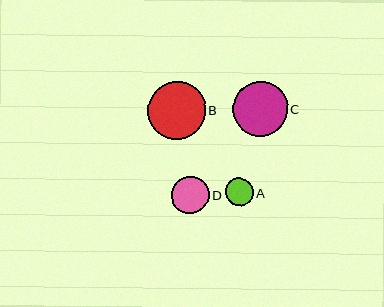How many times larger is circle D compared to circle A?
Circle D is approximately 1.4 times the size of circle A.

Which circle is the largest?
Circle B is the largest with a size of approximately 58 pixels.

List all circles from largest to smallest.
From largest to smallest: B, C, D, A.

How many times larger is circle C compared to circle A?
Circle C is approximately 2.0 times the size of circle A.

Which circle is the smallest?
Circle A is the smallest with a size of approximately 28 pixels.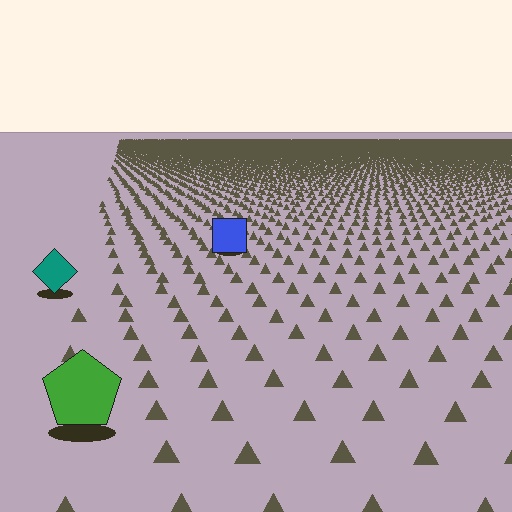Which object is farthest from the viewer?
The blue square is farthest from the viewer. It appears smaller and the ground texture around it is denser.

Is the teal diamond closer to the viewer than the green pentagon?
No. The green pentagon is closer — you can tell from the texture gradient: the ground texture is coarser near it.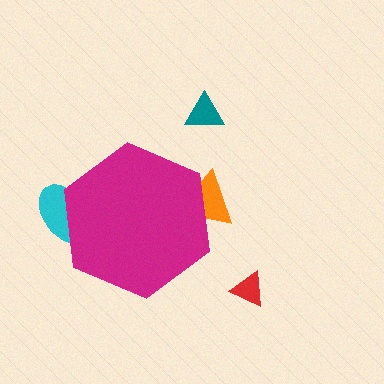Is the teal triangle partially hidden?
No, the teal triangle is fully visible.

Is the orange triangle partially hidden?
Yes, the orange triangle is partially hidden behind the magenta hexagon.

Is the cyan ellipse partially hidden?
Yes, the cyan ellipse is partially hidden behind the magenta hexagon.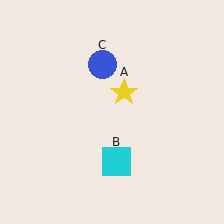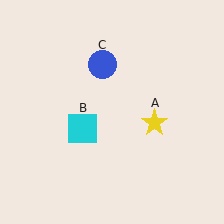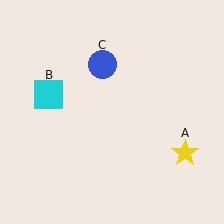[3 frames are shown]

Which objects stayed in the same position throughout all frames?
Blue circle (object C) remained stationary.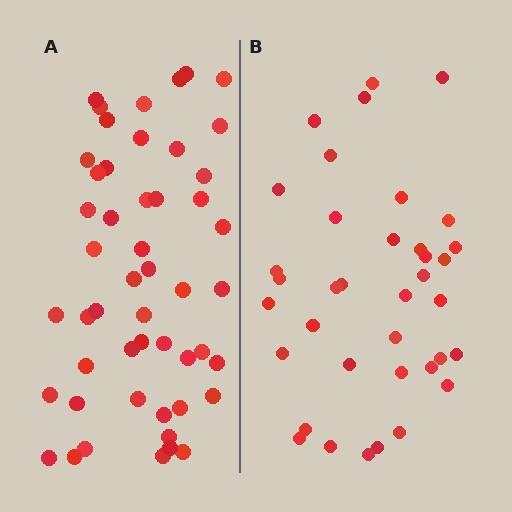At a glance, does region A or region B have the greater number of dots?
Region A (the left region) has more dots.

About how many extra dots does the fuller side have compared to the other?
Region A has approximately 15 more dots than region B.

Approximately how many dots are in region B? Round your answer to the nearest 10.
About 40 dots. (The exact count is 37, which rounds to 40.)